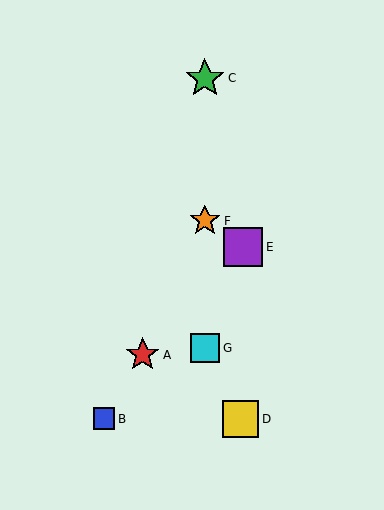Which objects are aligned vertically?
Objects C, F, G are aligned vertically.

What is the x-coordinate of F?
Object F is at x≈205.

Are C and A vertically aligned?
No, C is at x≈205 and A is at x≈143.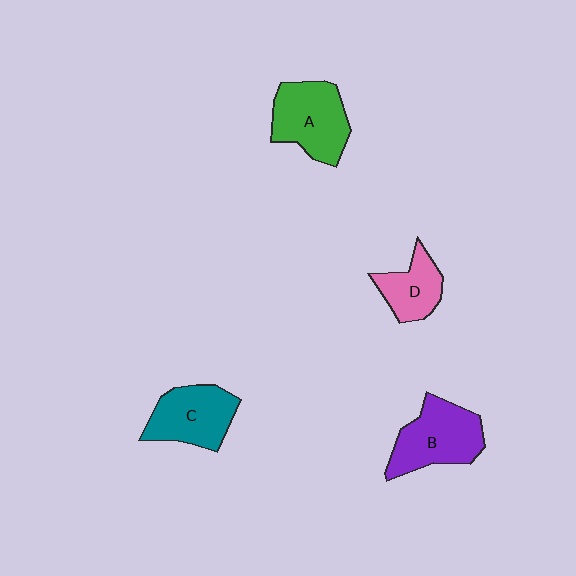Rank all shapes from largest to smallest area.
From largest to smallest: B (purple), A (green), C (teal), D (pink).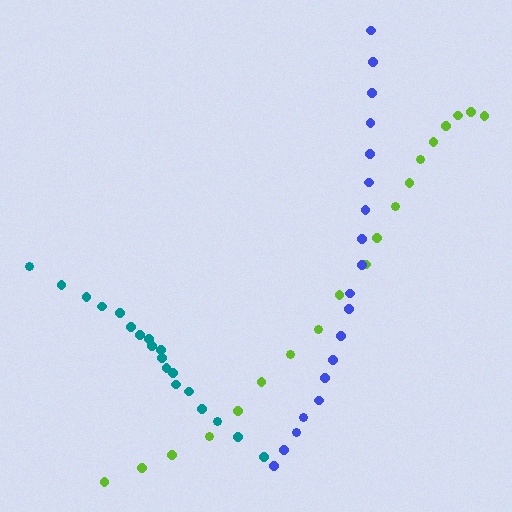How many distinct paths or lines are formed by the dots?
There are 3 distinct paths.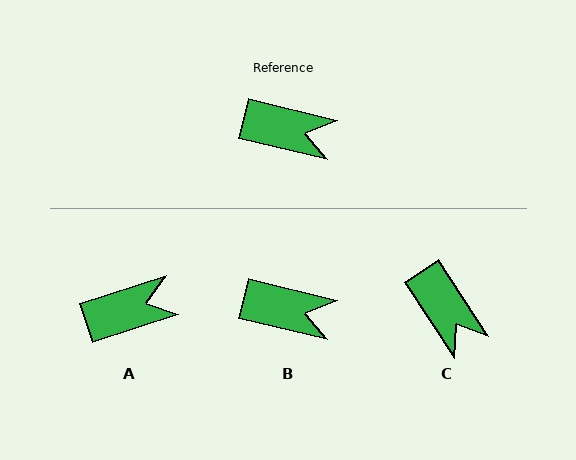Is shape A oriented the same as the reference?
No, it is off by about 32 degrees.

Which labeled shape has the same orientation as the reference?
B.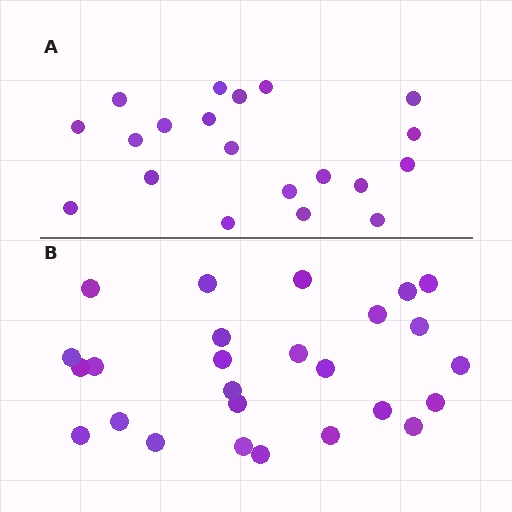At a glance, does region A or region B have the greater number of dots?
Region B (the bottom region) has more dots.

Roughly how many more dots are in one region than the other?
Region B has about 6 more dots than region A.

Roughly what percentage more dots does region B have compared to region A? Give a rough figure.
About 30% more.